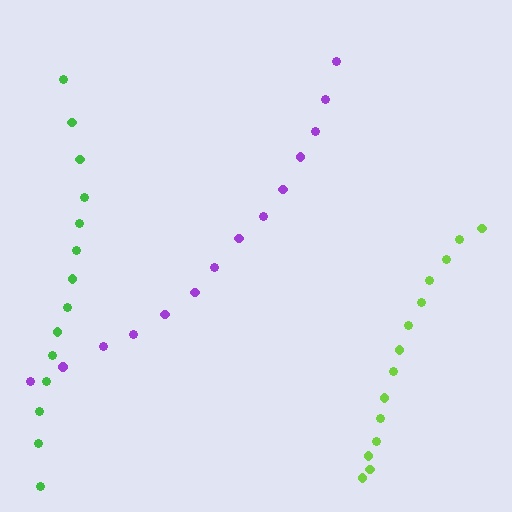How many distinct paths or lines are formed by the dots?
There are 3 distinct paths.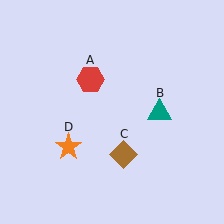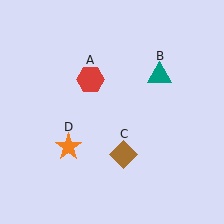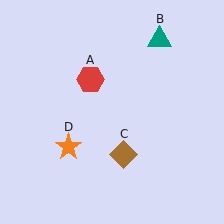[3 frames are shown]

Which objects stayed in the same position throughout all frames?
Red hexagon (object A) and brown diamond (object C) and orange star (object D) remained stationary.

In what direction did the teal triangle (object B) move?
The teal triangle (object B) moved up.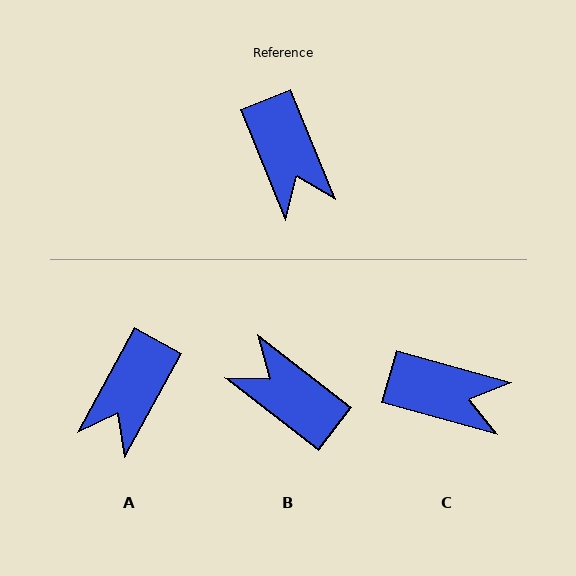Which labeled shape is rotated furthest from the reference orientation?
B, about 150 degrees away.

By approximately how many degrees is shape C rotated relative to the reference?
Approximately 52 degrees counter-clockwise.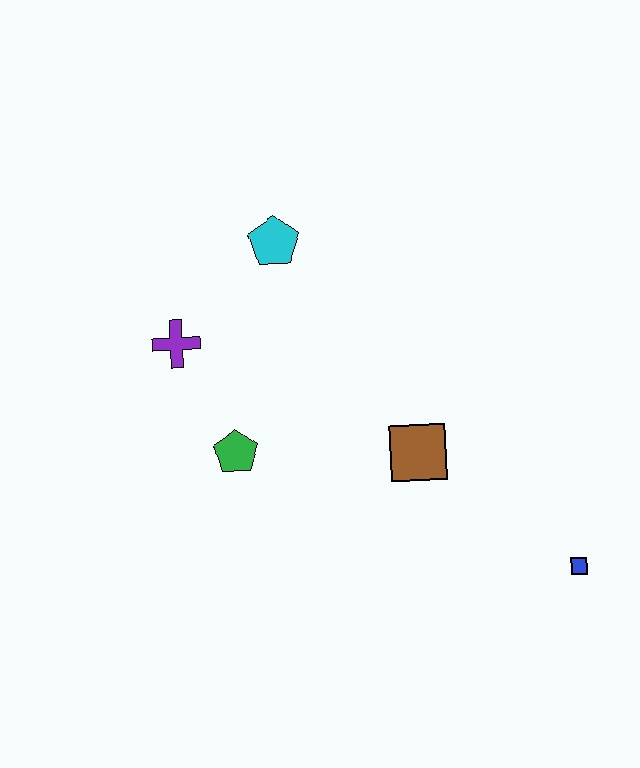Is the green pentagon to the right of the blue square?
No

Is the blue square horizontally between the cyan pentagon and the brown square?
No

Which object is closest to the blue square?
The brown square is closest to the blue square.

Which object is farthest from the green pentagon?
The blue square is farthest from the green pentagon.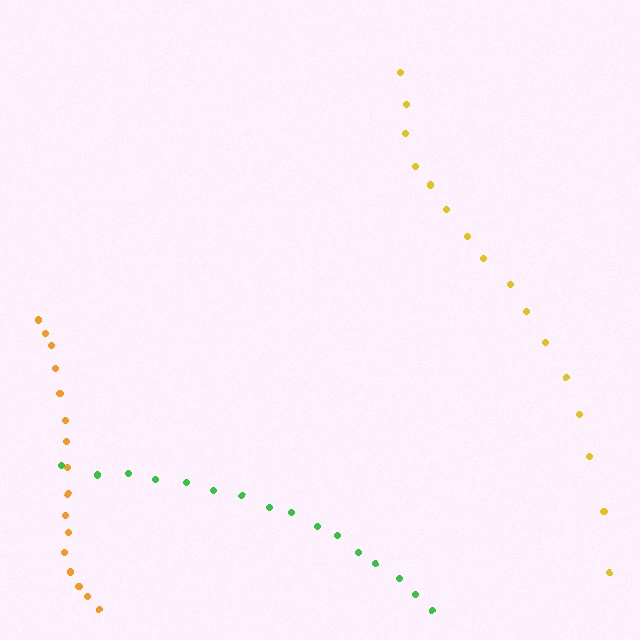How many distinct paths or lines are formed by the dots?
There are 3 distinct paths.